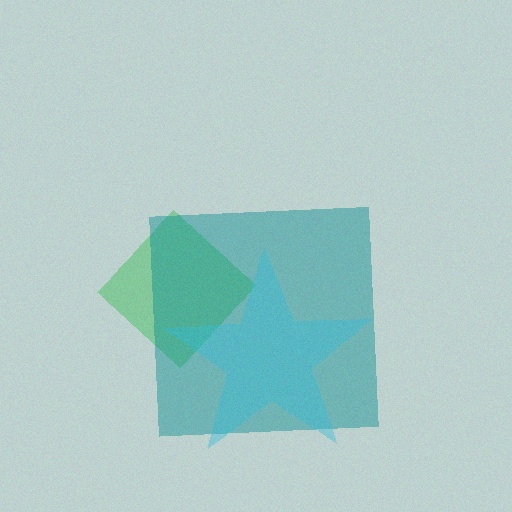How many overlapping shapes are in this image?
There are 3 overlapping shapes in the image.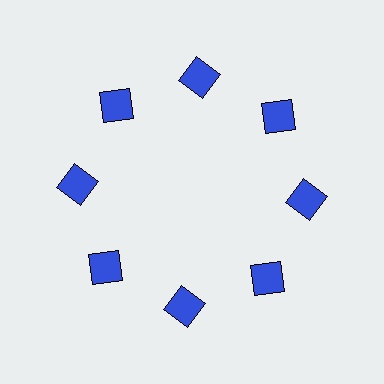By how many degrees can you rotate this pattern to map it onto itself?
The pattern maps onto itself every 45 degrees of rotation.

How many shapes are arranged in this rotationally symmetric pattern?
There are 8 shapes, arranged in 8 groups of 1.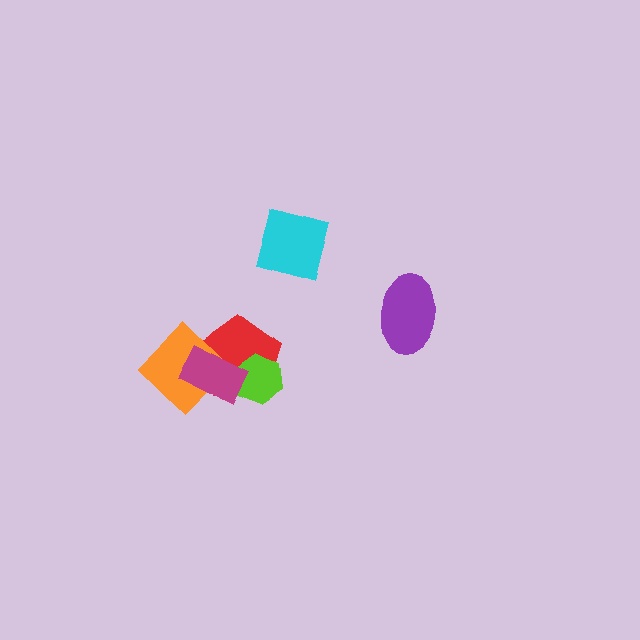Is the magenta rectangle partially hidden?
No, no other shape covers it.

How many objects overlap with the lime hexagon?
2 objects overlap with the lime hexagon.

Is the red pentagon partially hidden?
Yes, it is partially covered by another shape.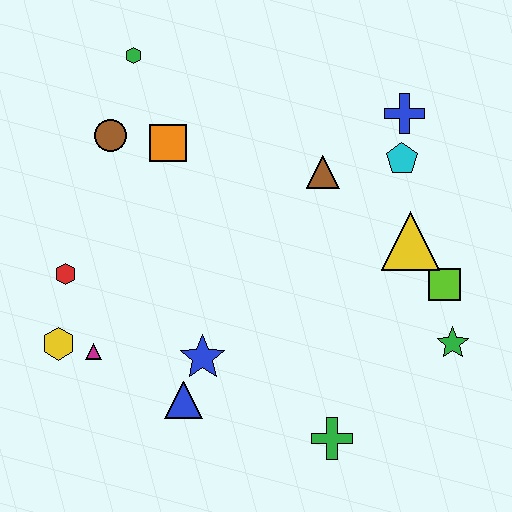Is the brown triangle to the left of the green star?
Yes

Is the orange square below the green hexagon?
Yes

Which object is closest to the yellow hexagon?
The magenta triangle is closest to the yellow hexagon.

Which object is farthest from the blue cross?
The yellow hexagon is farthest from the blue cross.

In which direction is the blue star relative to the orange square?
The blue star is below the orange square.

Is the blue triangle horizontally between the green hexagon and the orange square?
No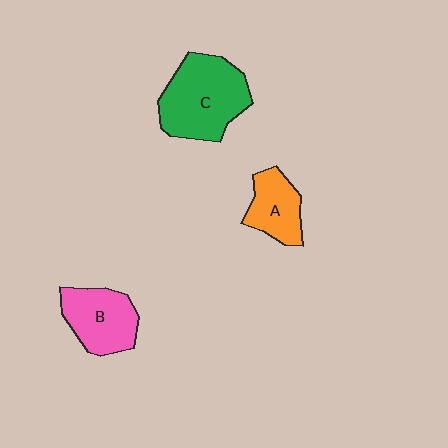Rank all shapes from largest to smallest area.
From largest to smallest: C (green), B (pink), A (orange).